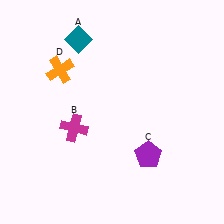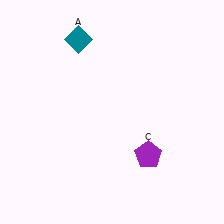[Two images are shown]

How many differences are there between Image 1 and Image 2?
There are 2 differences between the two images.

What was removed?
The magenta cross (B), the orange cross (D) were removed in Image 2.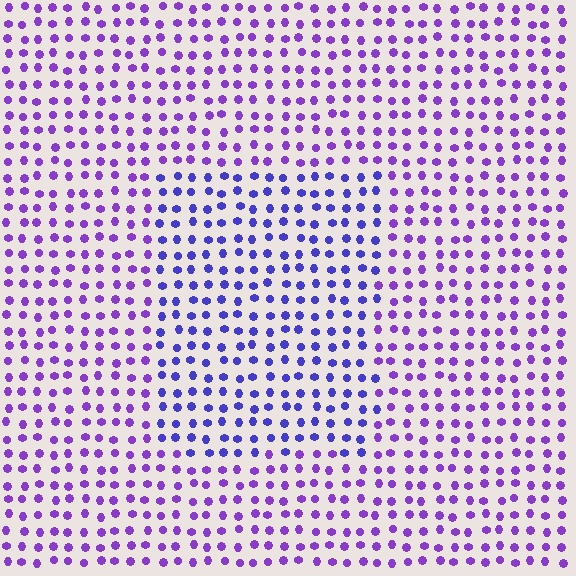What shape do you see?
I see a rectangle.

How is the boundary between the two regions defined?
The boundary is defined purely by a slight shift in hue (about 28 degrees). Spacing, size, and orientation are identical on both sides.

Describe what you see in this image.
The image is filled with small purple elements in a uniform arrangement. A rectangle-shaped region is visible where the elements are tinted to a slightly different hue, forming a subtle color boundary.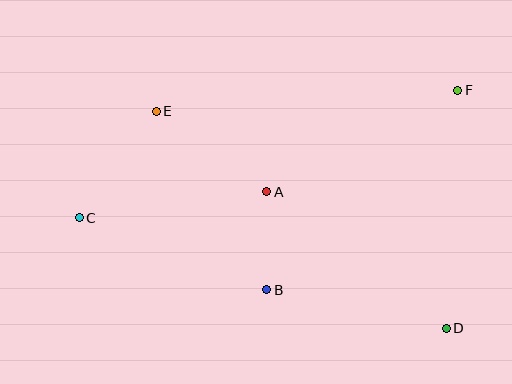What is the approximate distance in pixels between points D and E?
The distance between D and E is approximately 362 pixels.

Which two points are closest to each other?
Points A and B are closest to each other.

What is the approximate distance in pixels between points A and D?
The distance between A and D is approximately 225 pixels.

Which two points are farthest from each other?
Points C and F are farthest from each other.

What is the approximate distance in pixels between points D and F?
The distance between D and F is approximately 238 pixels.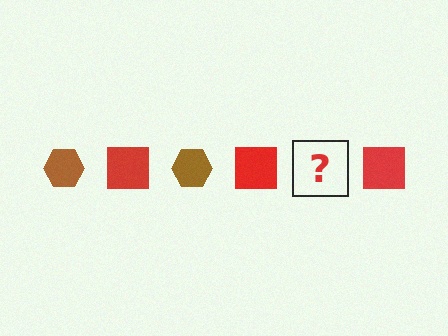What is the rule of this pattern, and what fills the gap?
The rule is that the pattern alternates between brown hexagon and red square. The gap should be filled with a brown hexagon.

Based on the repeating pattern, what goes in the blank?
The blank should be a brown hexagon.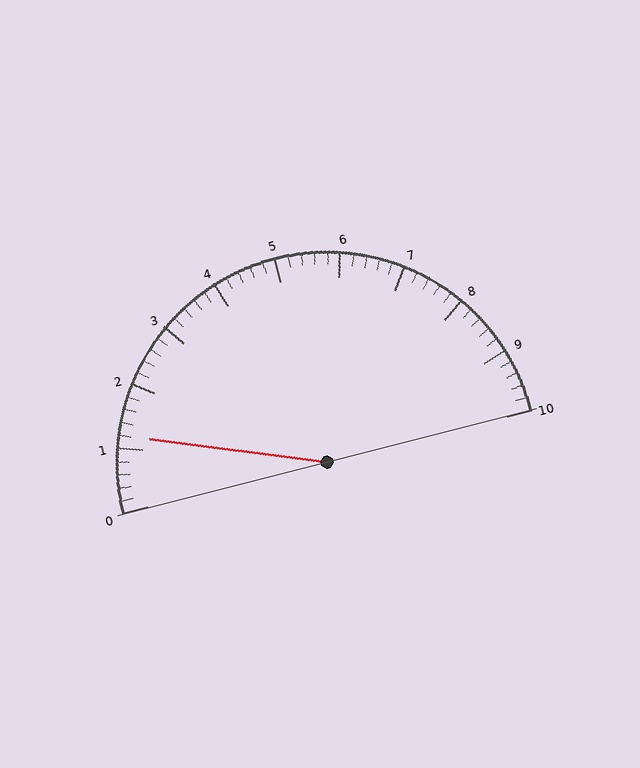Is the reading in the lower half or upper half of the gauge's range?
The reading is in the lower half of the range (0 to 10).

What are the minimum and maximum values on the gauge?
The gauge ranges from 0 to 10.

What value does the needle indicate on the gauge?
The needle indicates approximately 1.2.